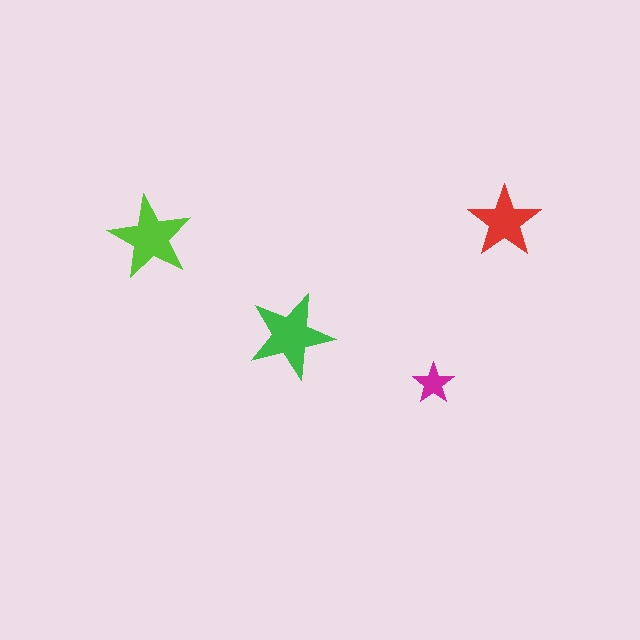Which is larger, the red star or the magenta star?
The red one.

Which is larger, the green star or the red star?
The green one.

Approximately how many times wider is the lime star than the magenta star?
About 2 times wider.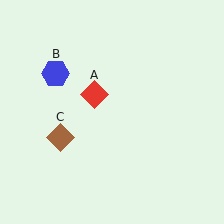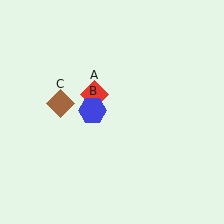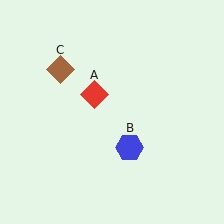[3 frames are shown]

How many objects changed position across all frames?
2 objects changed position: blue hexagon (object B), brown diamond (object C).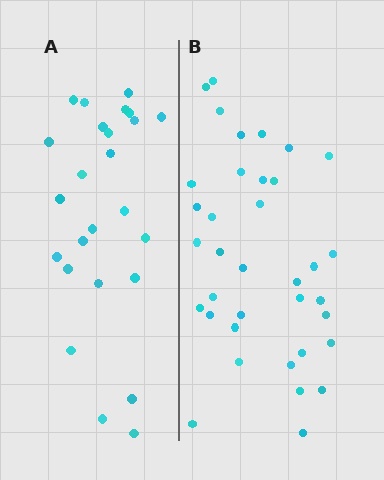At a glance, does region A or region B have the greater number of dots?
Region B (the right region) has more dots.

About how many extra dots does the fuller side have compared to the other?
Region B has roughly 12 or so more dots than region A.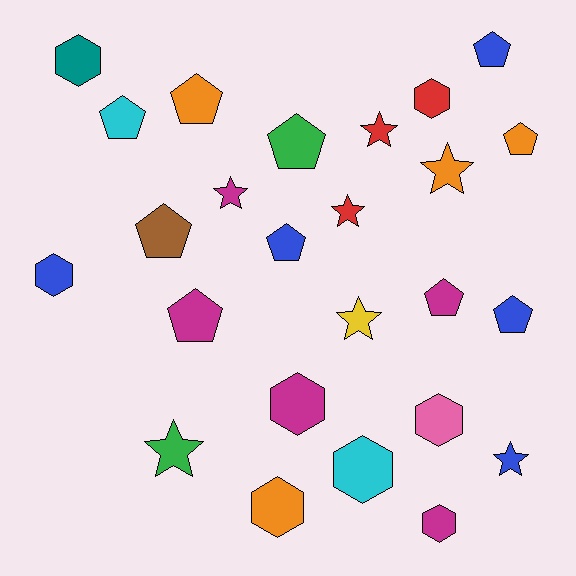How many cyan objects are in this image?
There are 2 cyan objects.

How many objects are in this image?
There are 25 objects.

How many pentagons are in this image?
There are 10 pentagons.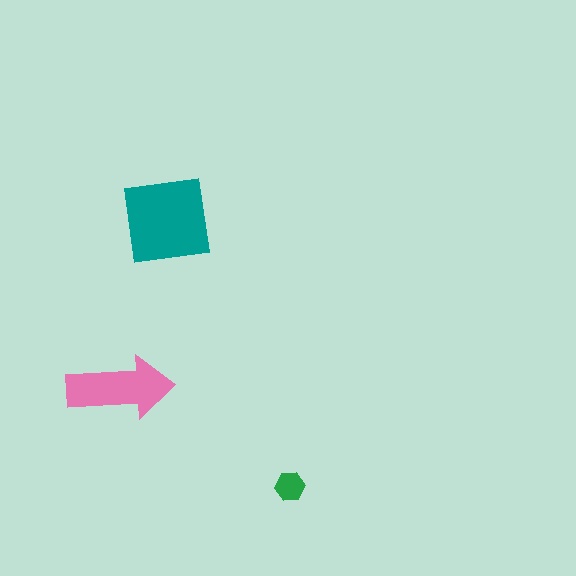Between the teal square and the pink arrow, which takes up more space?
The teal square.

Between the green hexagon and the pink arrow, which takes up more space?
The pink arrow.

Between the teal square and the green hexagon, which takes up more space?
The teal square.